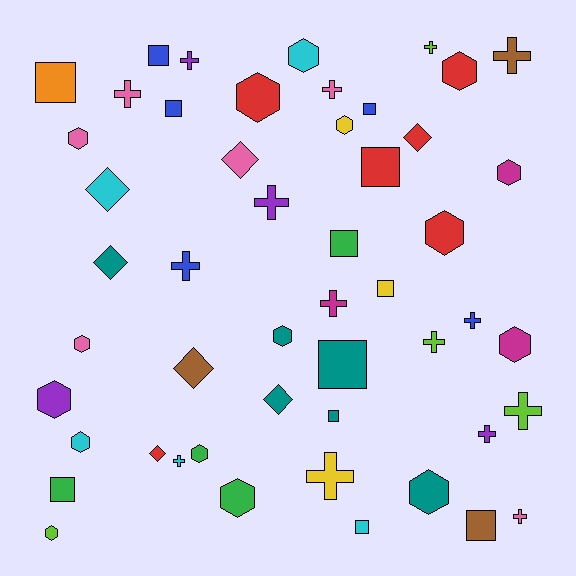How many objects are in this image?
There are 50 objects.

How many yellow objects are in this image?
There are 3 yellow objects.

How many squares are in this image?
There are 12 squares.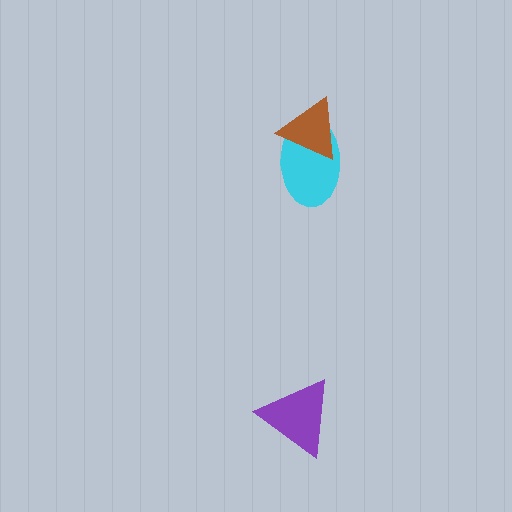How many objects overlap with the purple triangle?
0 objects overlap with the purple triangle.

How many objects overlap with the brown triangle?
1 object overlaps with the brown triangle.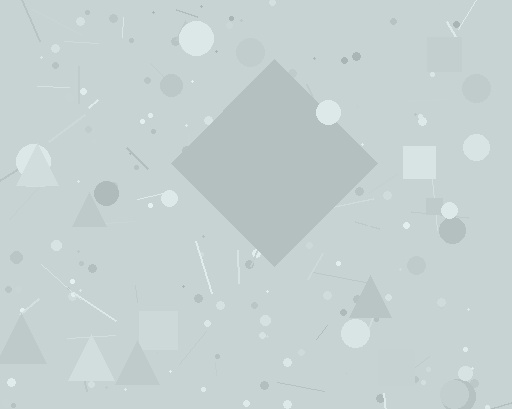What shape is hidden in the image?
A diamond is hidden in the image.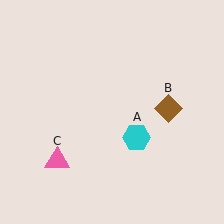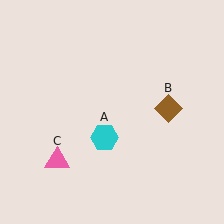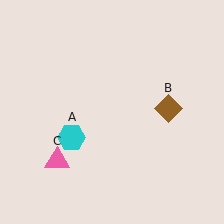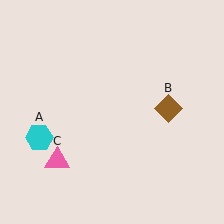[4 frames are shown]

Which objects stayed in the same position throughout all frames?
Brown diamond (object B) and pink triangle (object C) remained stationary.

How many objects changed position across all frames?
1 object changed position: cyan hexagon (object A).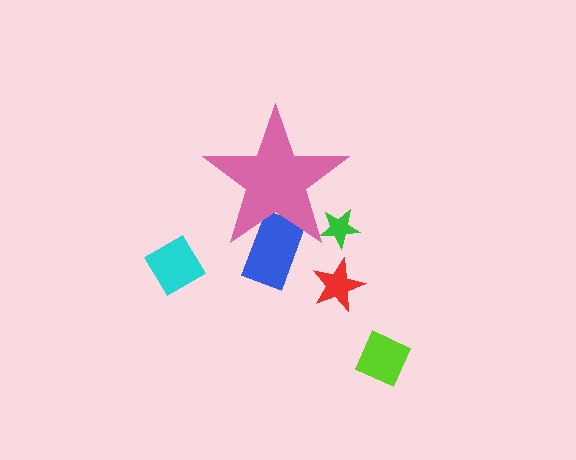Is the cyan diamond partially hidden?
No, the cyan diamond is fully visible.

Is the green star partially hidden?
Yes, the green star is partially hidden behind the pink star.